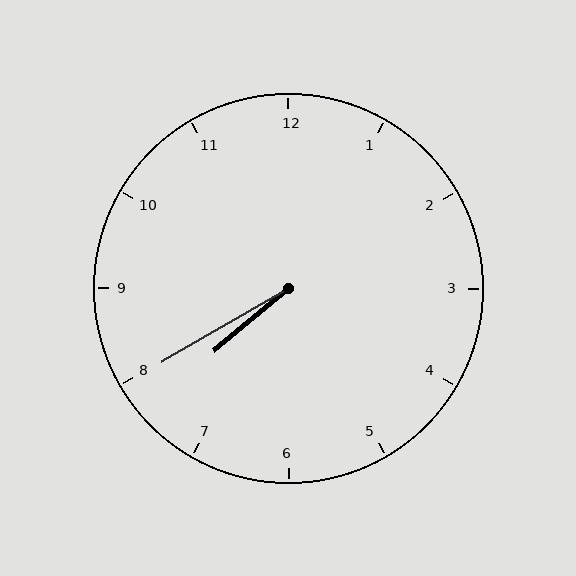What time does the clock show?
7:40.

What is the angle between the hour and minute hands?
Approximately 10 degrees.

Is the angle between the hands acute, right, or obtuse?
It is acute.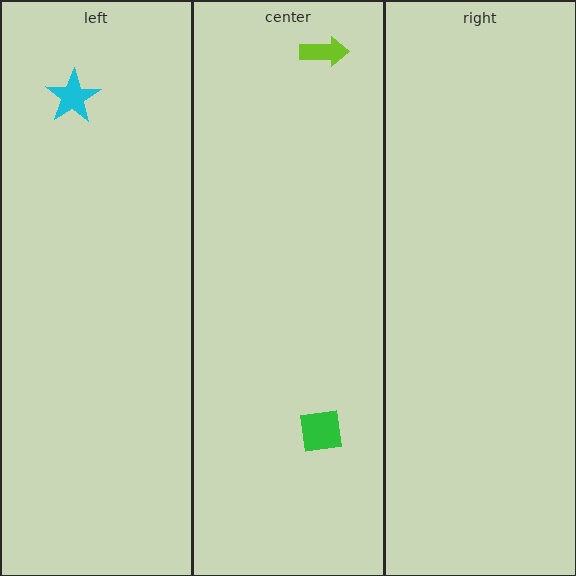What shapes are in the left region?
The cyan star.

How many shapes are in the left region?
1.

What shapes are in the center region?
The lime arrow, the green square.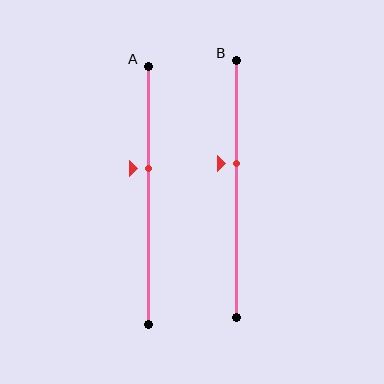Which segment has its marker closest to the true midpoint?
Segment B has its marker closest to the true midpoint.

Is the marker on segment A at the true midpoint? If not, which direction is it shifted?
No, the marker on segment A is shifted upward by about 10% of the segment length.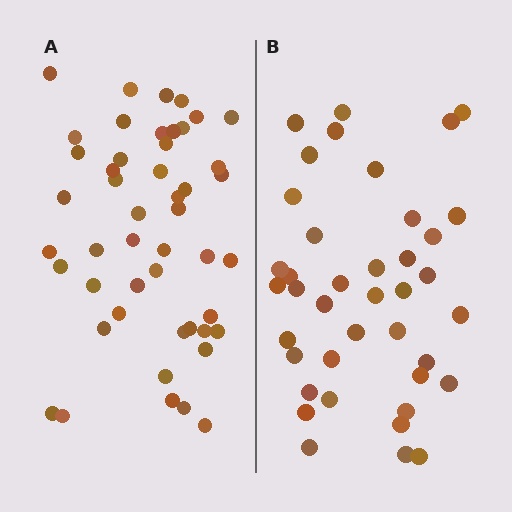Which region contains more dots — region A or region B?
Region A (the left region) has more dots.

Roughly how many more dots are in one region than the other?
Region A has roughly 8 or so more dots than region B.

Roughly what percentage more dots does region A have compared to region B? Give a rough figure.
About 20% more.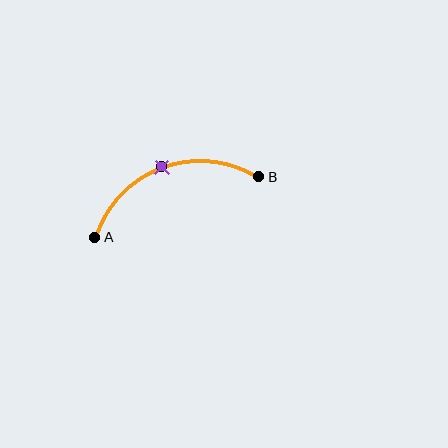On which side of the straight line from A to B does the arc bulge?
The arc bulges above the straight line connecting A and B.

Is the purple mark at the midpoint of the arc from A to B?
Yes. The purple mark lies on the arc at equal arc-length from both A and B — it is the arc midpoint.